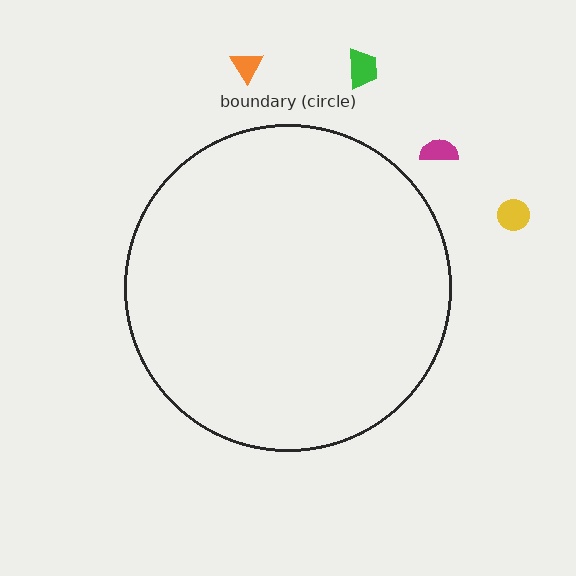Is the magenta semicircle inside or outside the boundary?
Outside.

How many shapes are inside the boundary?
0 inside, 4 outside.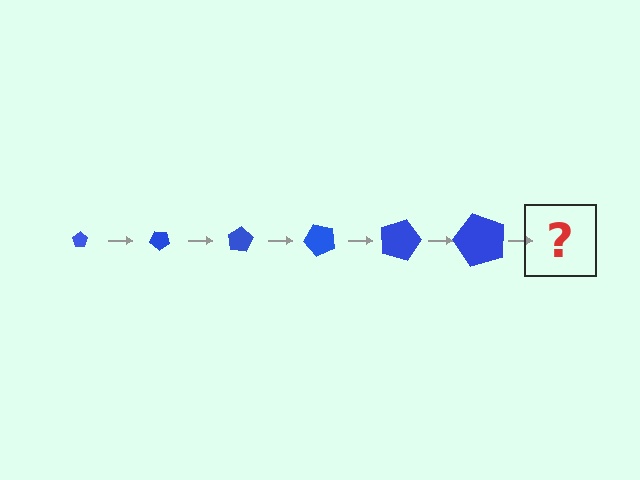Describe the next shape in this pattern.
It should be a pentagon, larger than the previous one and rotated 240 degrees from the start.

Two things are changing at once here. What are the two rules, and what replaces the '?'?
The two rules are that the pentagon grows larger each step and it rotates 40 degrees each step. The '?' should be a pentagon, larger than the previous one and rotated 240 degrees from the start.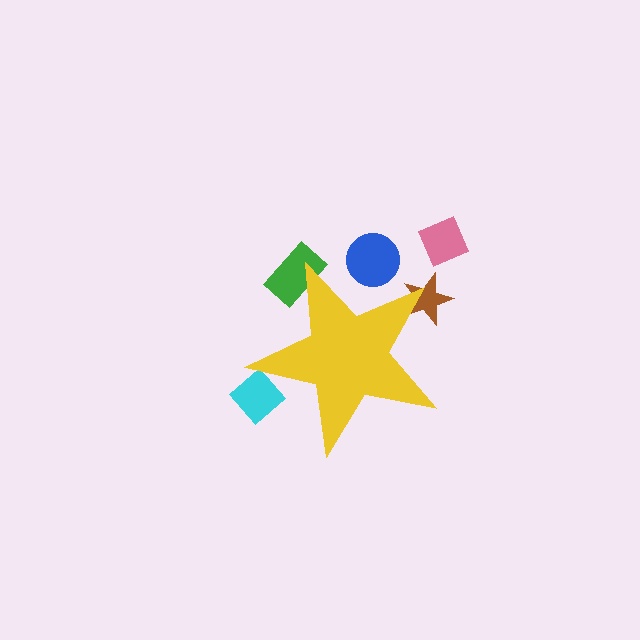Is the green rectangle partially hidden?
Yes, the green rectangle is partially hidden behind the yellow star.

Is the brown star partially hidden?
Yes, the brown star is partially hidden behind the yellow star.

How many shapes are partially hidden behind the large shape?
4 shapes are partially hidden.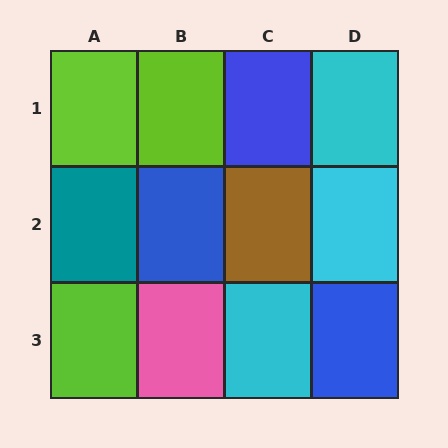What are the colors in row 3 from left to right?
Lime, pink, cyan, blue.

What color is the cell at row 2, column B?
Blue.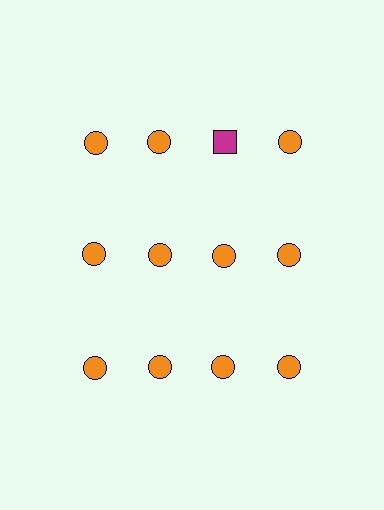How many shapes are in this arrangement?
There are 12 shapes arranged in a grid pattern.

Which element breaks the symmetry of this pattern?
The magenta square in the top row, center column breaks the symmetry. All other shapes are orange circles.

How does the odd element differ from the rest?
It differs in both color (magenta instead of orange) and shape (square instead of circle).